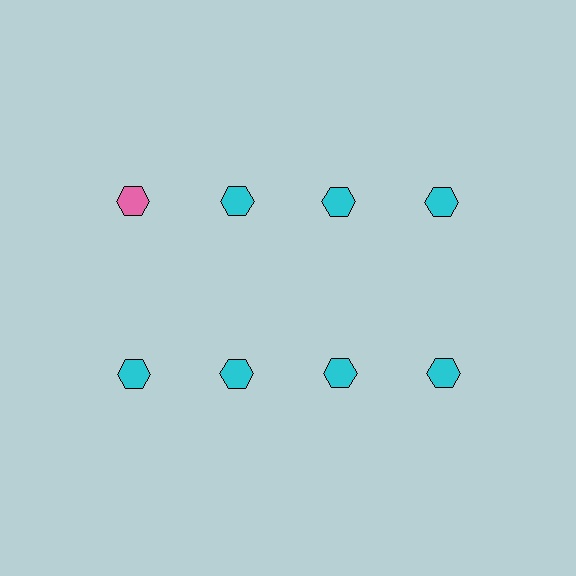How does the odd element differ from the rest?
It has a different color: pink instead of cyan.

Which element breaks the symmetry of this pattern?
The pink hexagon in the top row, leftmost column breaks the symmetry. All other shapes are cyan hexagons.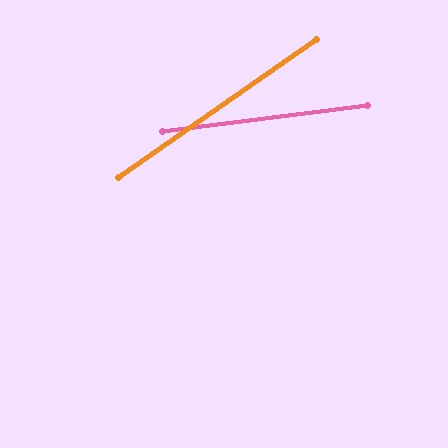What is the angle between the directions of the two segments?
Approximately 27 degrees.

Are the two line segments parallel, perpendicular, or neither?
Neither parallel nor perpendicular — they differ by about 27°.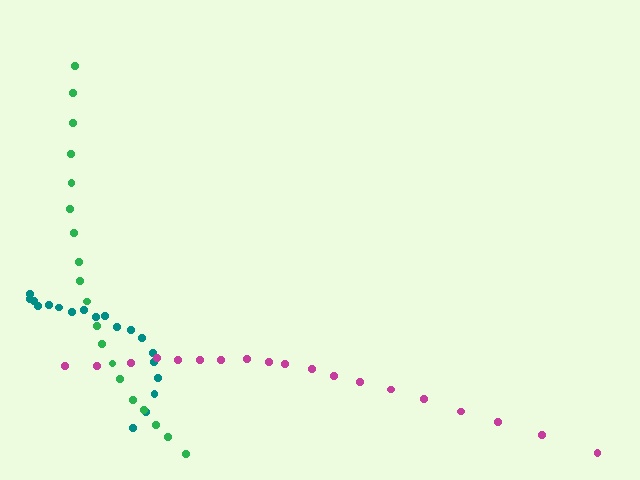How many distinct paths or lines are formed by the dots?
There are 3 distinct paths.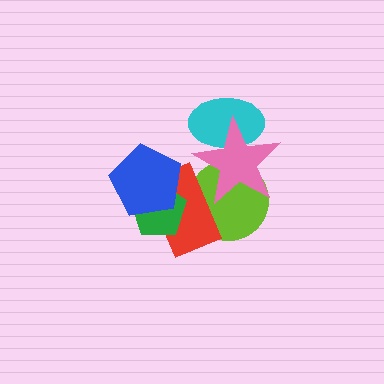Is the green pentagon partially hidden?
Yes, it is partially covered by another shape.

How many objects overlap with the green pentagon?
2 objects overlap with the green pentagon.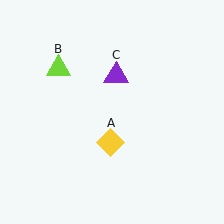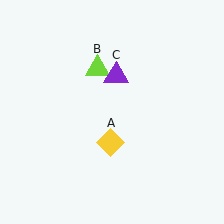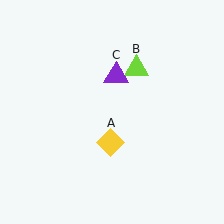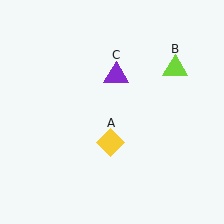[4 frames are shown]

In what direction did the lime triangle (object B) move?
The lime triangle (object B) moved right.